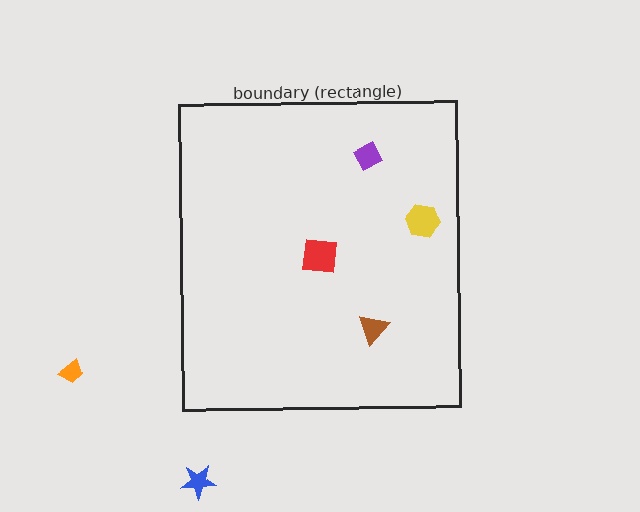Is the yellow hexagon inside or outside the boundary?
Inside.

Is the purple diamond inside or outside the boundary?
Inside.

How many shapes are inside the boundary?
4 inside, 2 outside.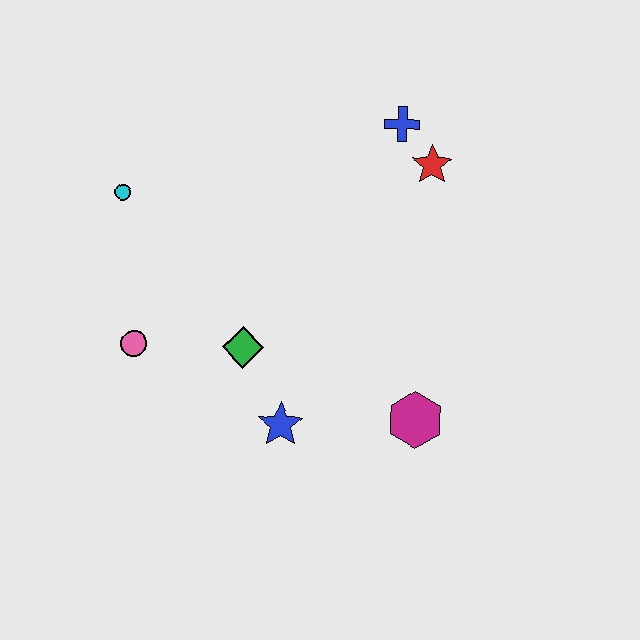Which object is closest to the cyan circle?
The pink circle is closest to the cyan circle.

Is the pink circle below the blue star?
No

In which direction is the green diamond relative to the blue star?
The green diamond is above the blue star.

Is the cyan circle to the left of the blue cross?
Yes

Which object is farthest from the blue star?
The blue cross is farthest from the blue star.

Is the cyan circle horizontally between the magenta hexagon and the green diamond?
No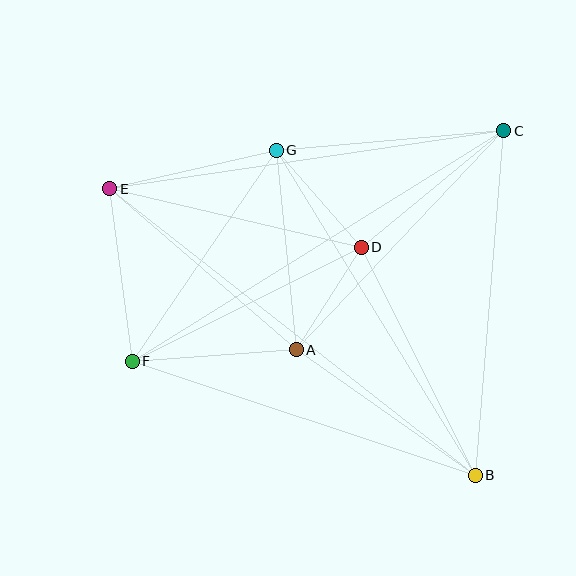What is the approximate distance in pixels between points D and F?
The distance between D and F is approximately 256 pixels.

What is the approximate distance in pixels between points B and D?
The distance between B and D is approximately 255 pixels.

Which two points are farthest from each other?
Points B and E are farthest from each other.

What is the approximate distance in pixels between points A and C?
The distance between A and C is approximately 301 pixels.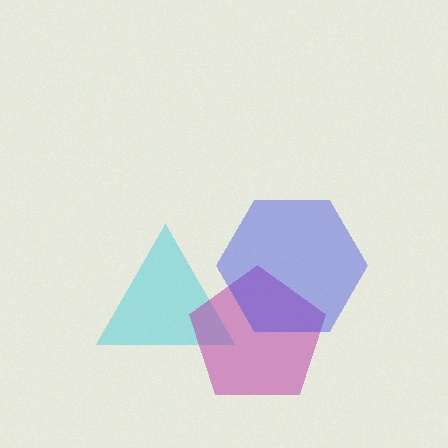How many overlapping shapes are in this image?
There are 3 overlapping shapes in the image.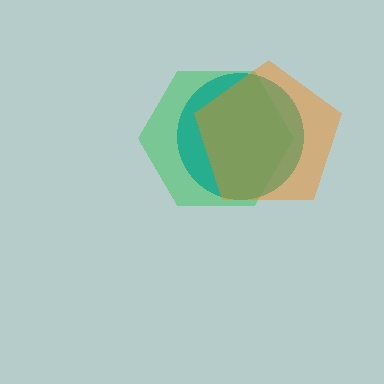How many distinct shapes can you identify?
There are 3 distinct shapes: a green hexagon, a teal circle, an orange pentagon.